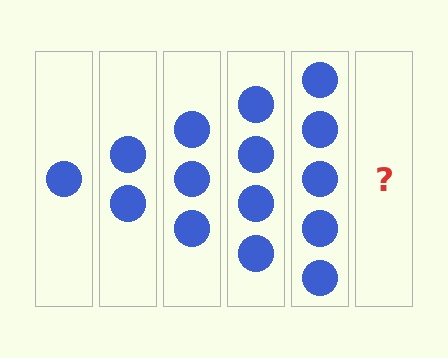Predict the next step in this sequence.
The next step is 6 circles.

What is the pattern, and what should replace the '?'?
The pattern is that each step adds one more circle. The '?' should be 6 circles.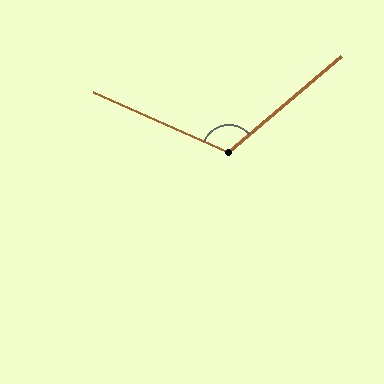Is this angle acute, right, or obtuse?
It is obtuse.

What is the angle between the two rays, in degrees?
Approximately 116 degrees.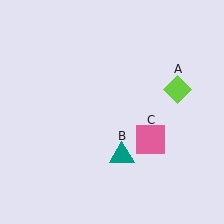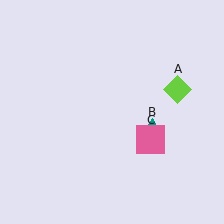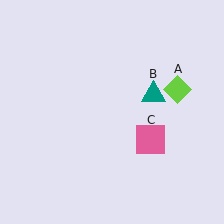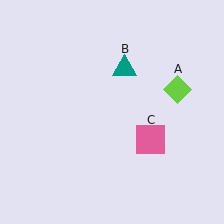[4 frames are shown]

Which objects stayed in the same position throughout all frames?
Lime diamond (object A) and pink square (object C) remained stationary.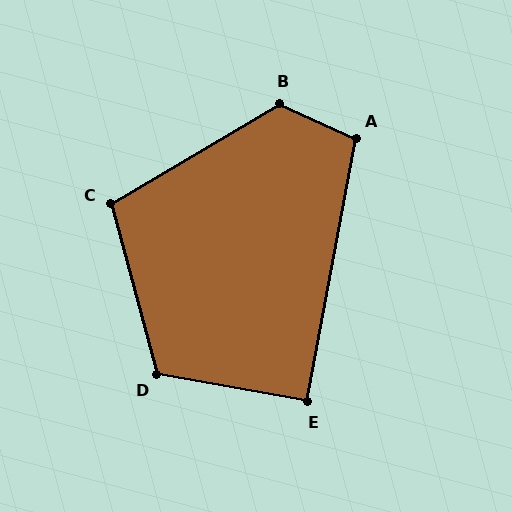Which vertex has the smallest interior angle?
E, at approximately 90 degrees.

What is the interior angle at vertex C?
Approximately 106 degrees (obtuse).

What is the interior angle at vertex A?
Approximately 104 degrees (obtuse).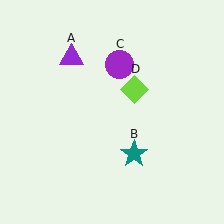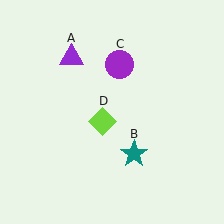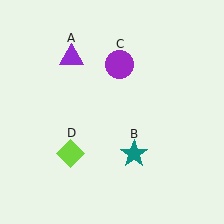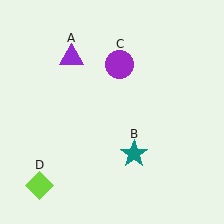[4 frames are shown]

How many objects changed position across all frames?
1 object changed position: lime diamond (object D).